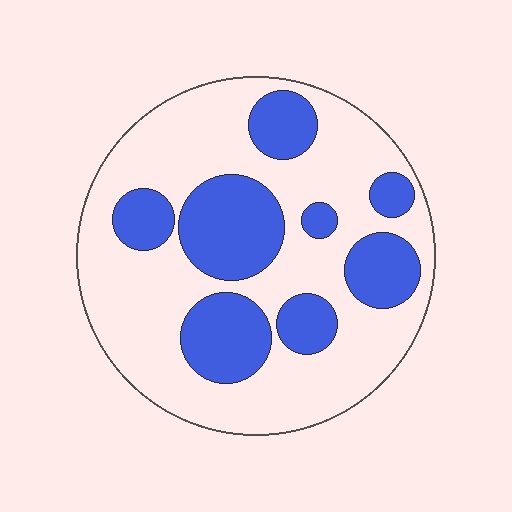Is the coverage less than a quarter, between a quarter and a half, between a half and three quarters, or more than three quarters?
Between a quarter and a half.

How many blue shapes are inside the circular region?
8.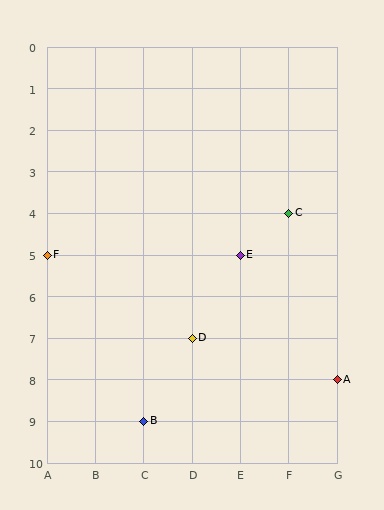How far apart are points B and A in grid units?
Points B and A are 4 columns and 1 row apart (about 4.1 grid units diagonally).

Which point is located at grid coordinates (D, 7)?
Point D is at (D, 7).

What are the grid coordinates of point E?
Point E is at grid coordinates (E, 5).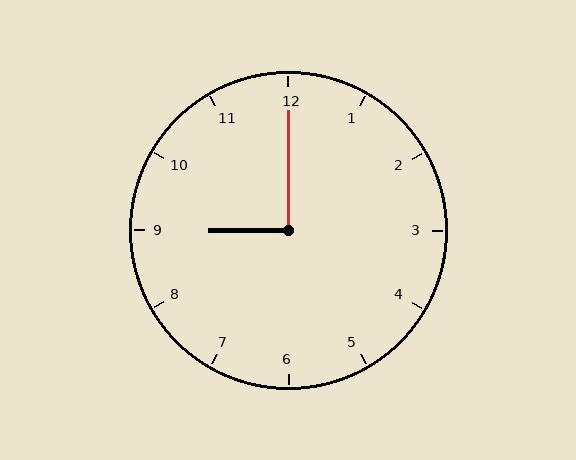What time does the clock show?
9:00.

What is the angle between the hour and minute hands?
Approximately 90 degrees.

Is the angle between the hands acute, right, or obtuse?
It is right.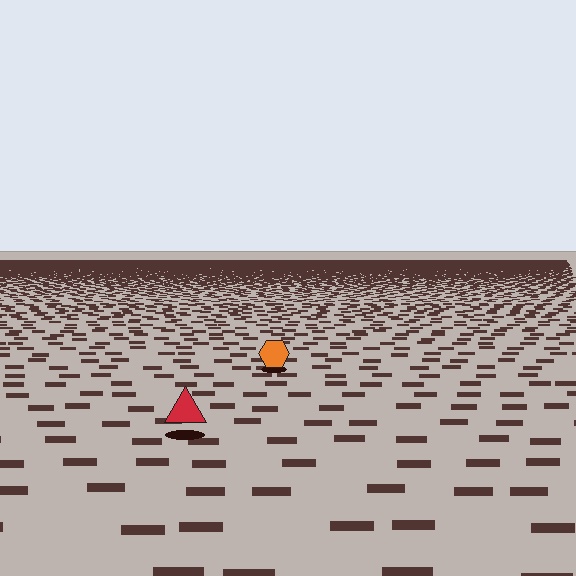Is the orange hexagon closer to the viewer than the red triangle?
No. The red triangle is closer — you can tell from the texture gradient: the ground texture is coarser near it.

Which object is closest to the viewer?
The red triangle is closest. The texture marks near it are larger and more spread out.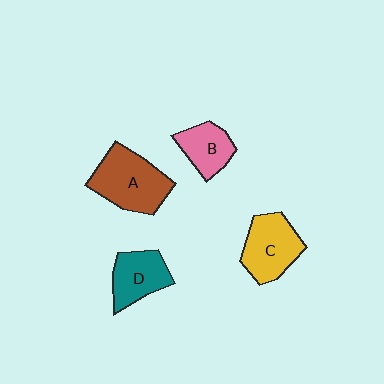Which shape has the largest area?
Shape A (brown).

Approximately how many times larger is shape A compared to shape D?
Approximately 1.4 times.